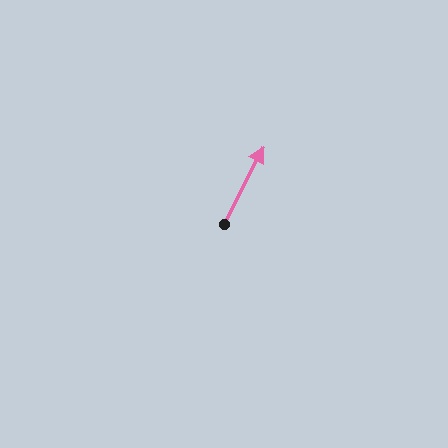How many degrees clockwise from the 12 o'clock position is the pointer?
Approximately 27 degrees.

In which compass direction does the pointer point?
Northeast.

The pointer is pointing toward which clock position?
Roughly 1 o'clock.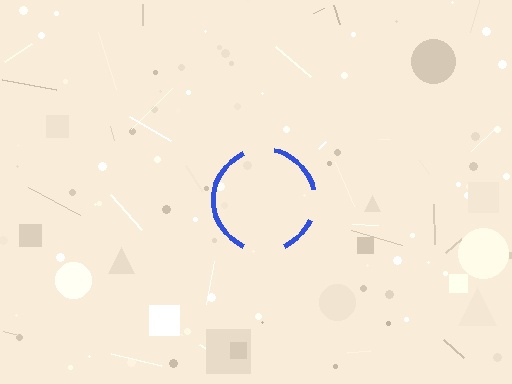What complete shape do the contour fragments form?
The contour fragments form a circle.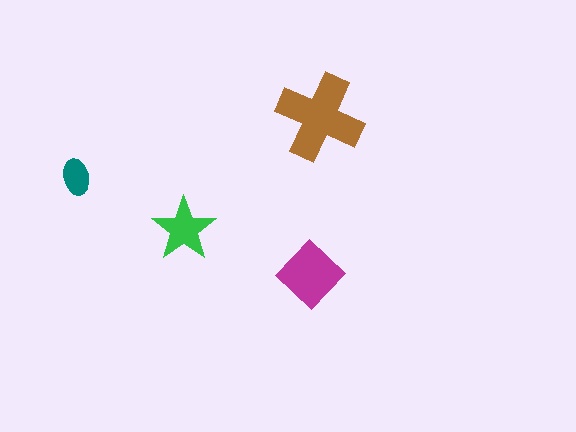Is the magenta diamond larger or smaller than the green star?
Larger.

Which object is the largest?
The brown cross.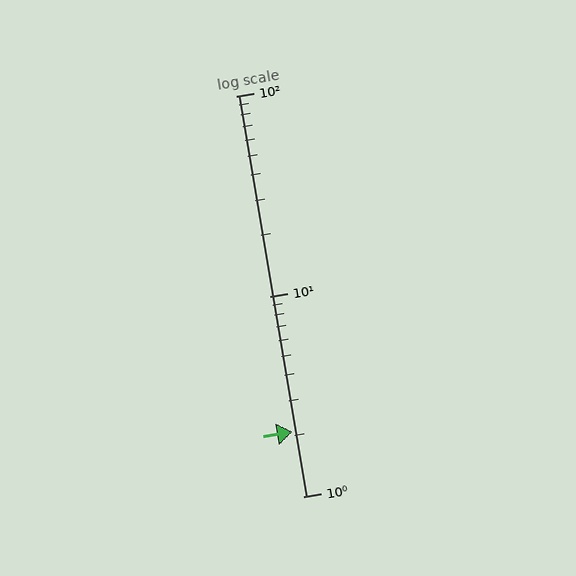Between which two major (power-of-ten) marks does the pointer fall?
The pointer is between 1 and 10.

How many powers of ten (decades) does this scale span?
The scale spans 2 decades, from 1 to 100.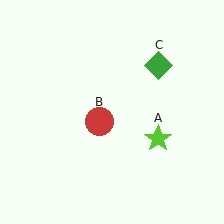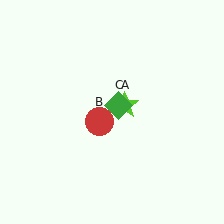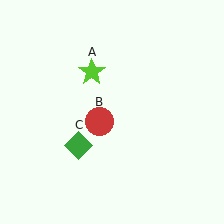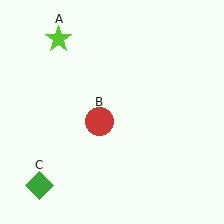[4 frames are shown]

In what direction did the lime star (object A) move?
The lime star (object A) moved up and to the left.